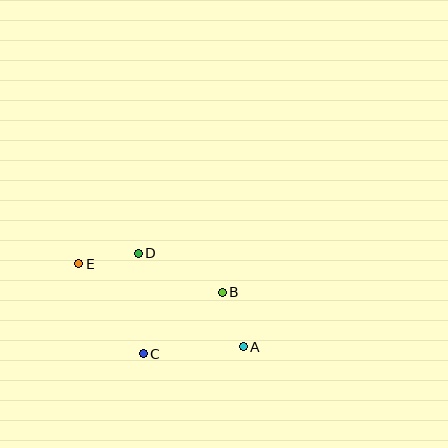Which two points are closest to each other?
Points A and B are closest to each other.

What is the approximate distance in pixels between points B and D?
The distance between B and D is approximately 92 pixels.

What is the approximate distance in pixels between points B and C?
The distance between B and C is approximately 100 pixels.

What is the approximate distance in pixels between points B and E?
The distance between B and E is approximately 146 pixels.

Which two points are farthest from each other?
Points A and E are farthest from each other.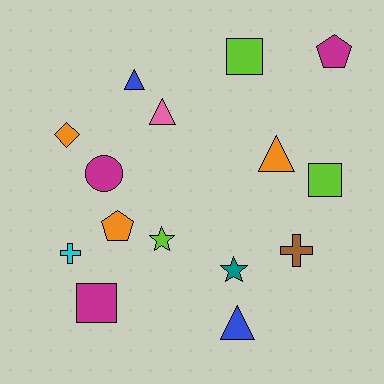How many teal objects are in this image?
There is 1 teal object.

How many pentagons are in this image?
There are 2 pentagons.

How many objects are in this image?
There are 15 objects.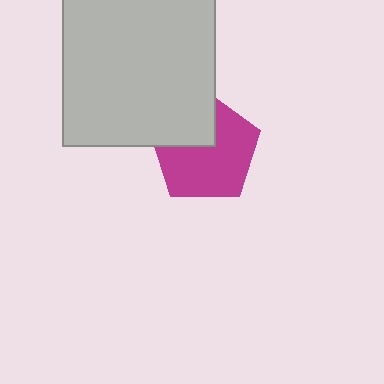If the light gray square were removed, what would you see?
You would see the complete magenta pentagon.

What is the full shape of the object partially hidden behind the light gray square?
The partially hidden object is a magenta pentagon.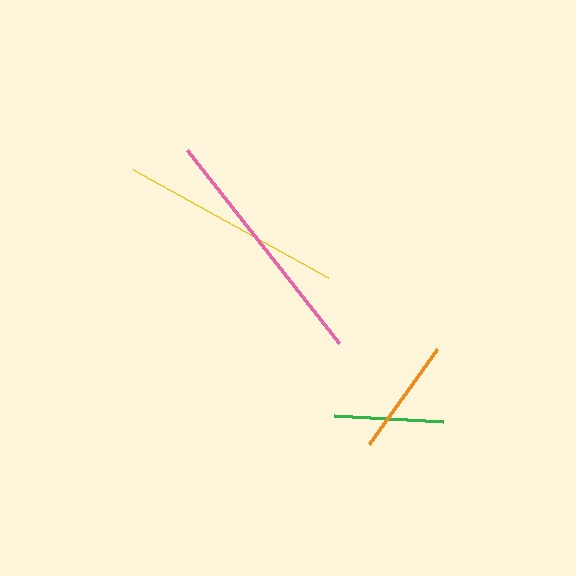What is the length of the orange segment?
The orange segment is approximately 117 pixels long.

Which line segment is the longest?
The pink line is the longest at approximately 246 pixels.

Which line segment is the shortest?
The green line is the shortest at approximately 109 pixels.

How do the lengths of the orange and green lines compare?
The orange and green lines are approximately the same length.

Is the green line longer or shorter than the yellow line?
The yellow line is longer than the green line.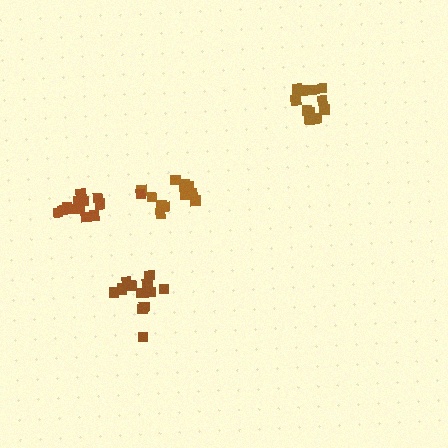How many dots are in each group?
Group 1: 11 dots, Group 2: 12 dots, Group 3: 13 dots, Group 4: 13 dots (49 total).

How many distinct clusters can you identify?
There are 4 distinct clusters.